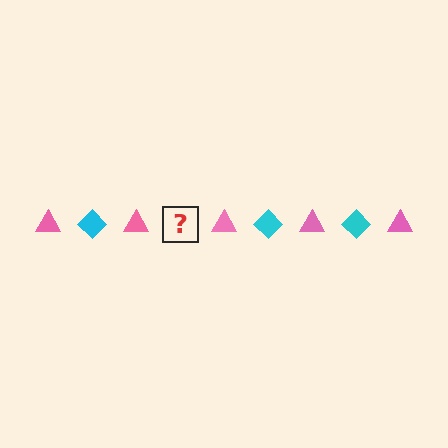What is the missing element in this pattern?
The missing element is a cyan diamond.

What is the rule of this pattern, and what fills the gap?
The rule is that the pattern alternates between pink triangle and cyan diamond. The gap should be filled with a cyan diamond.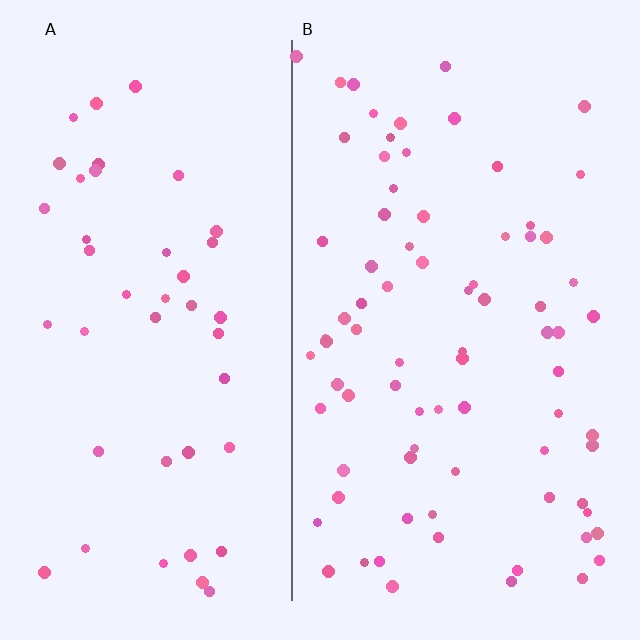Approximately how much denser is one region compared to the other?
Approximately 1.8× — region B over region A.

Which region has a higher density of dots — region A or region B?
B (the right).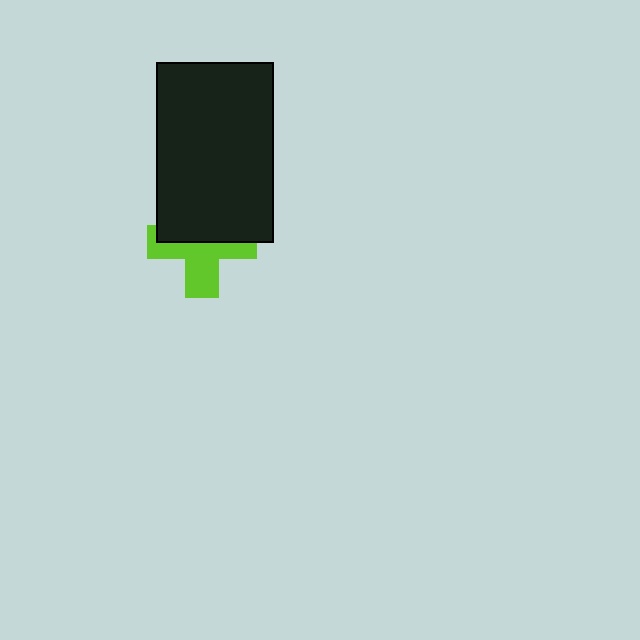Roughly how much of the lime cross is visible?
About half of it is visible (roughly 51%).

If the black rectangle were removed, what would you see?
You would see the complete lime cross.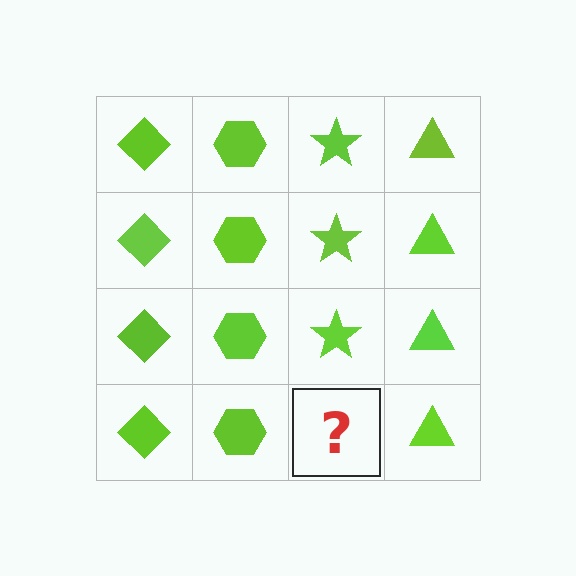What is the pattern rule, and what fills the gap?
The rule is that each column has a consistent shape. The gap should be filled with a lime star.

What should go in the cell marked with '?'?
The missing cell should contain a lime star.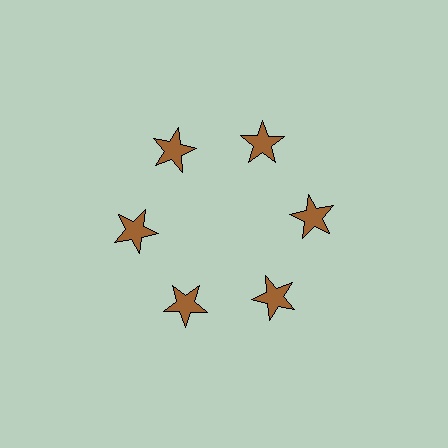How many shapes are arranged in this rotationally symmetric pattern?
There are 6 shapes, arranged in 6 groups of 1.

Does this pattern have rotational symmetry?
Yes, this pattern has 6-fold rotational symmetry. It looks the same after rotating 60 degrees around the center.